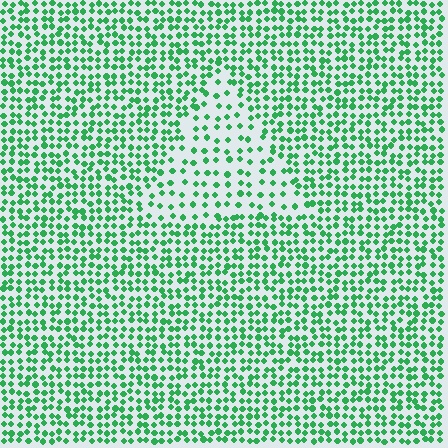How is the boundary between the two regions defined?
The boundary is defined by a change in element density (approximately 2.0x ratio). All elements are the same color, size, and shape.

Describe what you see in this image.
The image contains small green elements arranged at two different densities. A triangle-shaped region is visible where the elements are less densely packed than the surrounding area.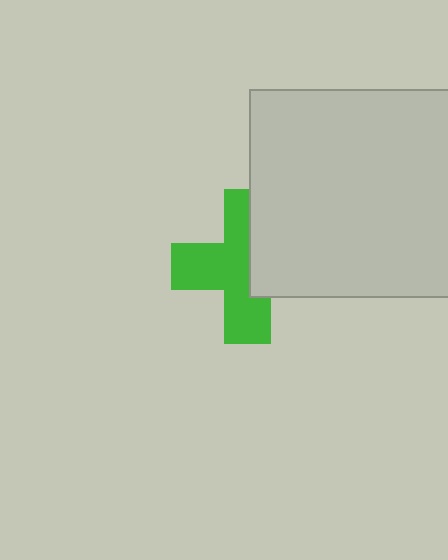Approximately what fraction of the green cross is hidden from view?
Roughly 40% of the green cross is hidden behind the light gray square.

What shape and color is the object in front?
The object in front is a light gray square.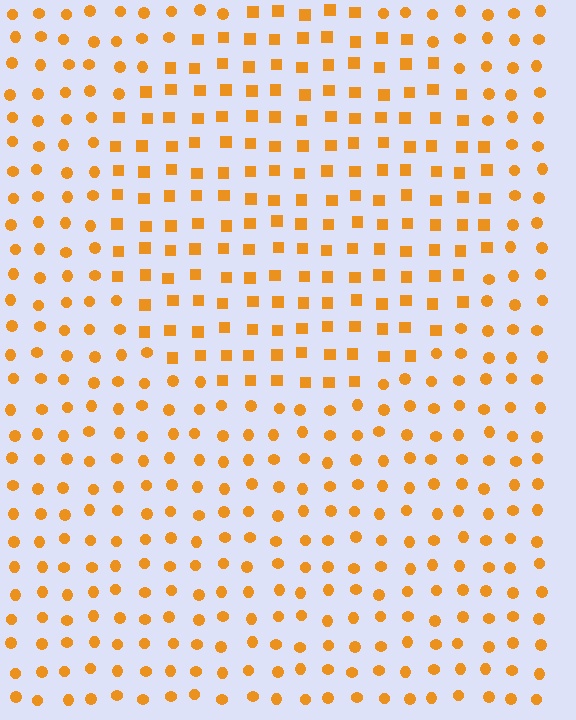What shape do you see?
I see a circle.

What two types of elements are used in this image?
The image uses squares inside the circle region and circles outside it.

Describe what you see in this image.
The image is filled with small orange elements arranged in a uniform grid. A circle-shaped region contains squares, while the surrounding area contains circles. The boundary is defined purely by the change in element shape.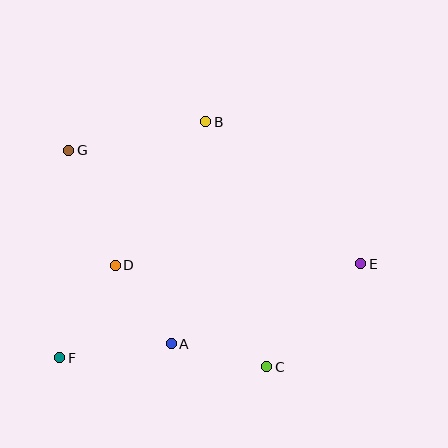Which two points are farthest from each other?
Points E and F are farthest from each other.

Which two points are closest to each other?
Points A and D are closest to each other.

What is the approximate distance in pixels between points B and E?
The distance between B and E is approximately 210 pixels.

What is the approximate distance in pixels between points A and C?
The distance between A and C is approximately 98 pixels.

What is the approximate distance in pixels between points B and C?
The distance between B and C is approximately 253 pixels.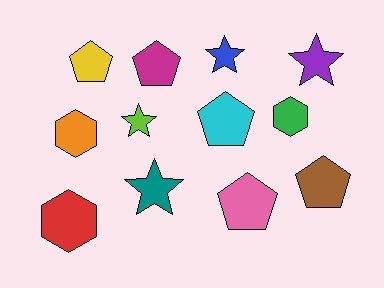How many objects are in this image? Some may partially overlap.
There are 12 objects.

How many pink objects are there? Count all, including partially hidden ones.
There is 1 pink object.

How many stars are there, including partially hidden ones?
There are 4 stars.